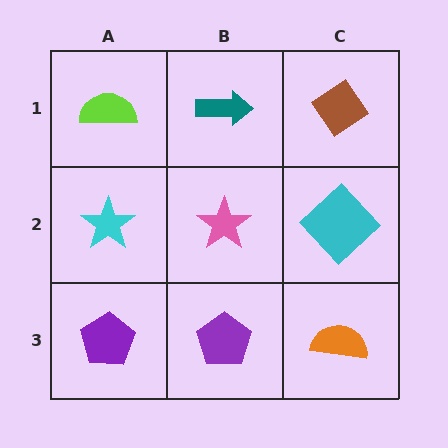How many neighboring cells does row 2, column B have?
4.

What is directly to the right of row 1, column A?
A teal arrow.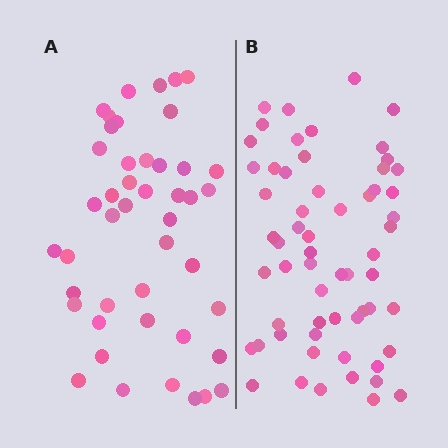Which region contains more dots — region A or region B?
Region B (the right region) has more dots.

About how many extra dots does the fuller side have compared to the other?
Region B has approximately 15 more dots than region A.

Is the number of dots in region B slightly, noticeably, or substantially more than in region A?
Region B has noticeably more, but not dramatically so. The ratio is roughly 1.3 to 1.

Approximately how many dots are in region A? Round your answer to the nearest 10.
About 40 dots. (The exact count is 45, which rounds to 40.)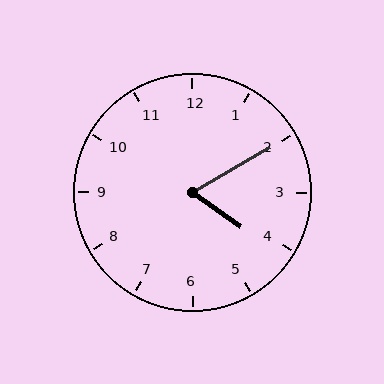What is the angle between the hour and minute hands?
Approximately 65 degrees.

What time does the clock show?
4:10.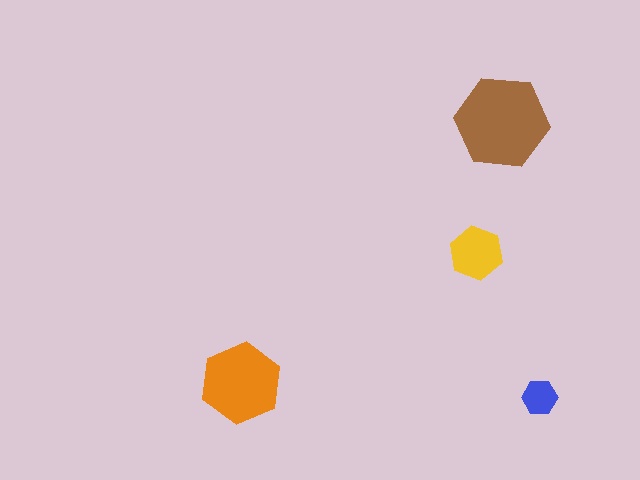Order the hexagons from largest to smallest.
the brown one, the orange one, the yellow one, the blue one.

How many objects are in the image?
There are 4 objects in the image.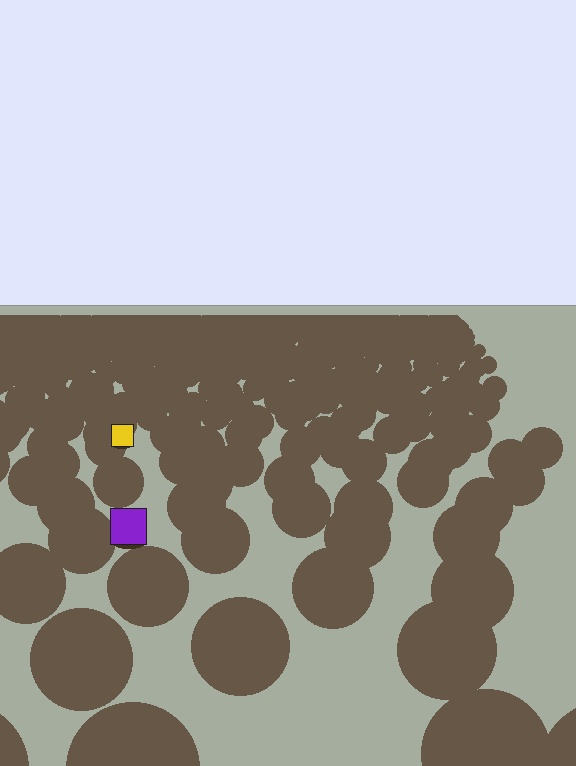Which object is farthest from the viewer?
The yellow square is farthest from the viewer. It appears smaller and the ground texture around it is denser.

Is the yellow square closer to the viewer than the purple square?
No. The purple square is closer — you can tell from the texture gradient: the ground texture is coarser near it.